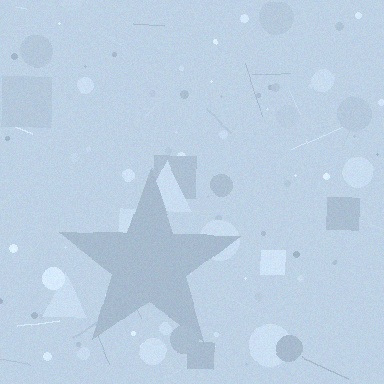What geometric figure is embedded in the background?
A star is embedded in the background.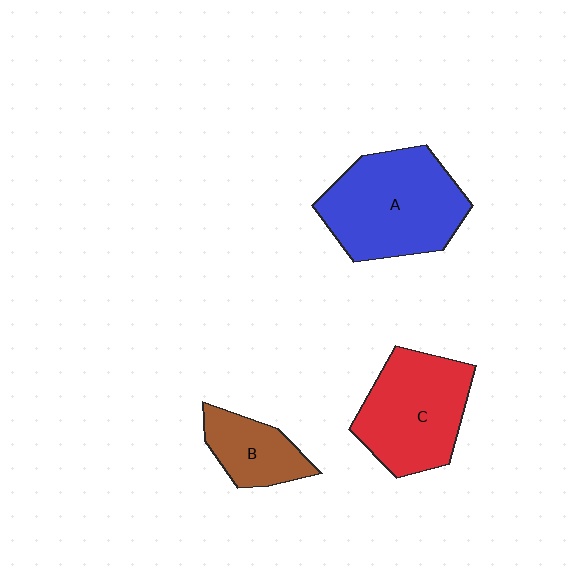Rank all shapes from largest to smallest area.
From largest to smallest: A (blue), C (red), B (brown).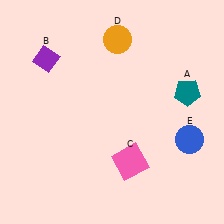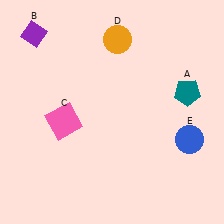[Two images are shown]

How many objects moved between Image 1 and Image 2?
2 objects moved between the two images.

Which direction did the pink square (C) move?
The pink square (C) moved left.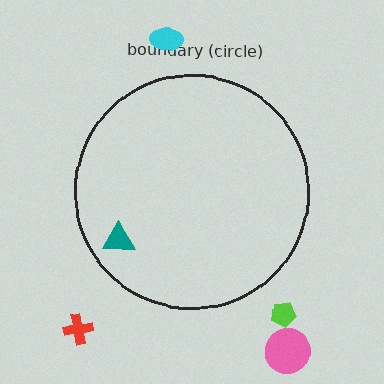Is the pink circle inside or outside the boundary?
Outside.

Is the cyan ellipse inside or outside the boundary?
Outside.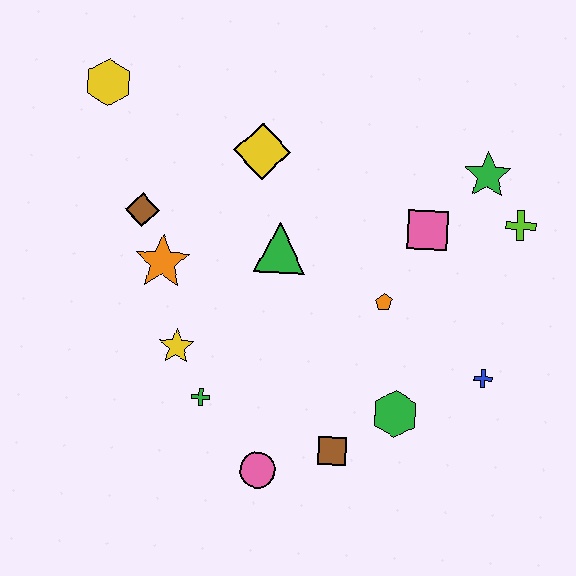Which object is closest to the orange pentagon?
The pink square is closest to the orange pentagon.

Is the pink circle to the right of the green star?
No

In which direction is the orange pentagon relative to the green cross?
The orange pentagon is to the right of the green cross.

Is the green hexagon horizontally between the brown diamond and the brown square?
No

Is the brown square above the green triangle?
No